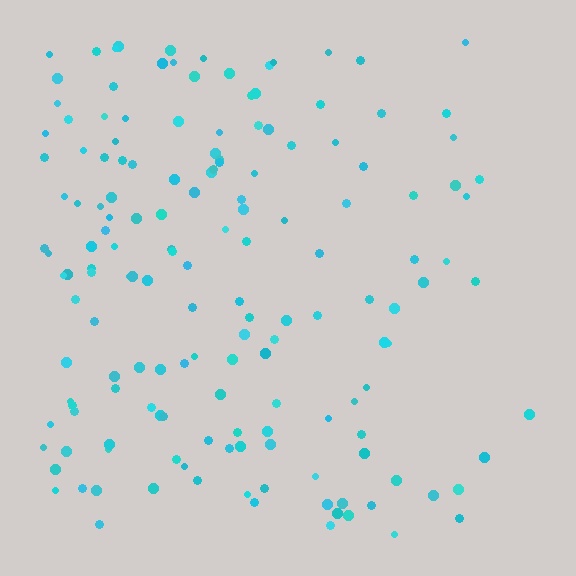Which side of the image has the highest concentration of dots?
The left.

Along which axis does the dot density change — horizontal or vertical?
Horizontal.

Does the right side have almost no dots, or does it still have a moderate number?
Still a moderate number, just noticeably fewer than the left.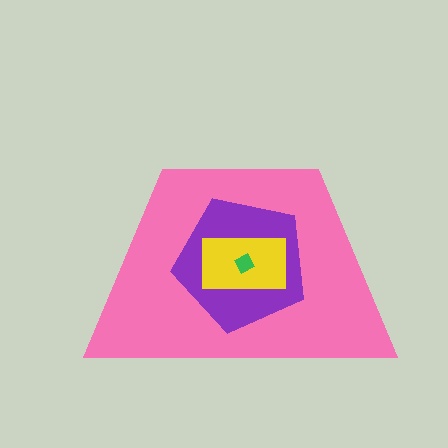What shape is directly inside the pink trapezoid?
The purple pentagon.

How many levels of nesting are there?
4.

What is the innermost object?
The green diamond.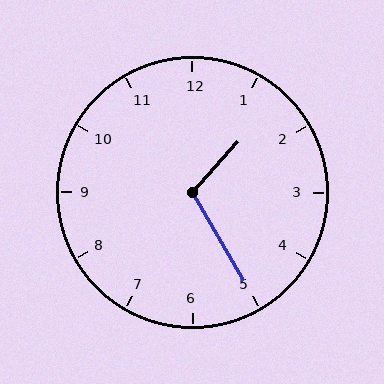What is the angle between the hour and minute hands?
Approximately 108 degrees.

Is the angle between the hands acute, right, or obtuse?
It is obtuse.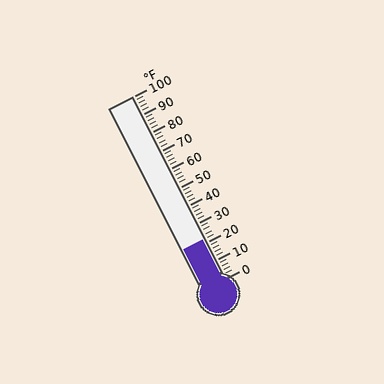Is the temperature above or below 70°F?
The temperature is below 70°F.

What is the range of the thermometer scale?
The thermometer scale ranges from 0°F to 100°F.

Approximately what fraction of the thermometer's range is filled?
The thermometer is filled to approximately 20% of its range.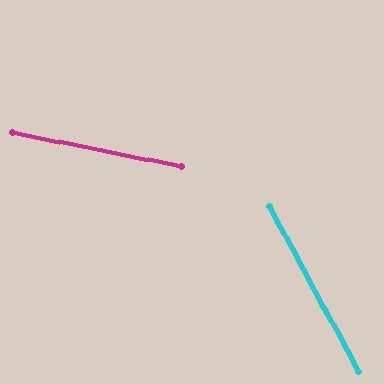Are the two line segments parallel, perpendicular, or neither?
Neither parallel nor perpendicular — they differ by about 50°.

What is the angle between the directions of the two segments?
Approximately 50 degrees.